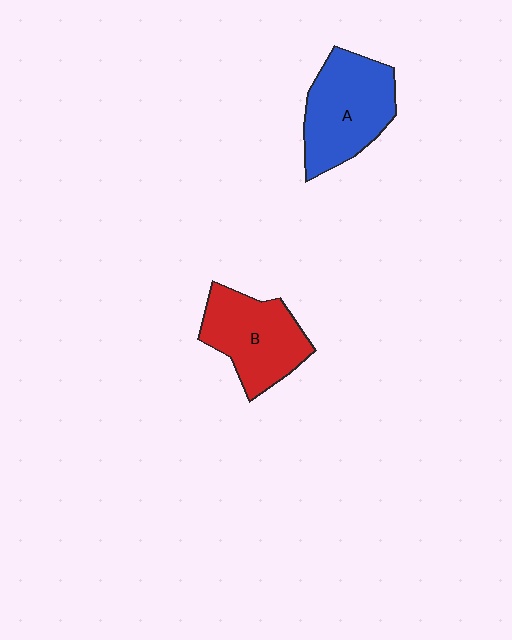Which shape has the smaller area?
Shape B (red).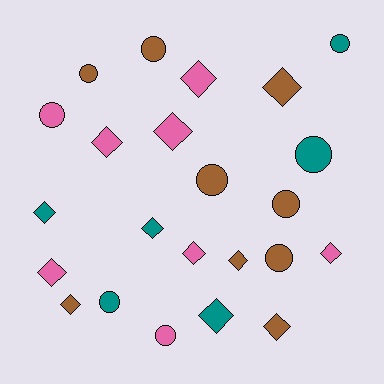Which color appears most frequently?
Brown, with 9 objects.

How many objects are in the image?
There are 23 objects.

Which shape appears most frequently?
Diamond, with 13 objects.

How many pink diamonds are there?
There are 6 pink diamonds.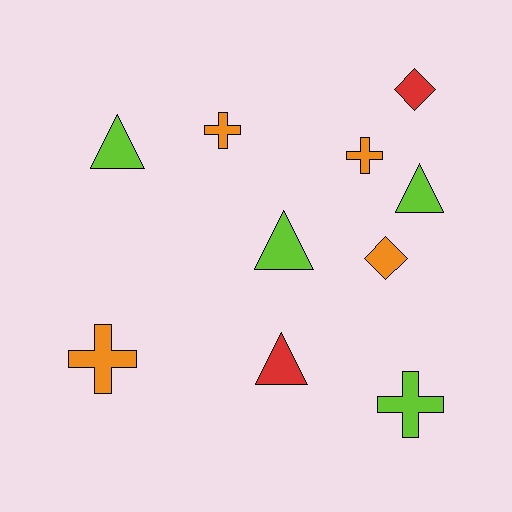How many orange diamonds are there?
There is 1 orange diamond.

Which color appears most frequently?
Orange, with 4 objects.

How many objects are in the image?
There are 10 objects.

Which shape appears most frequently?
Triangle, with 4 objects.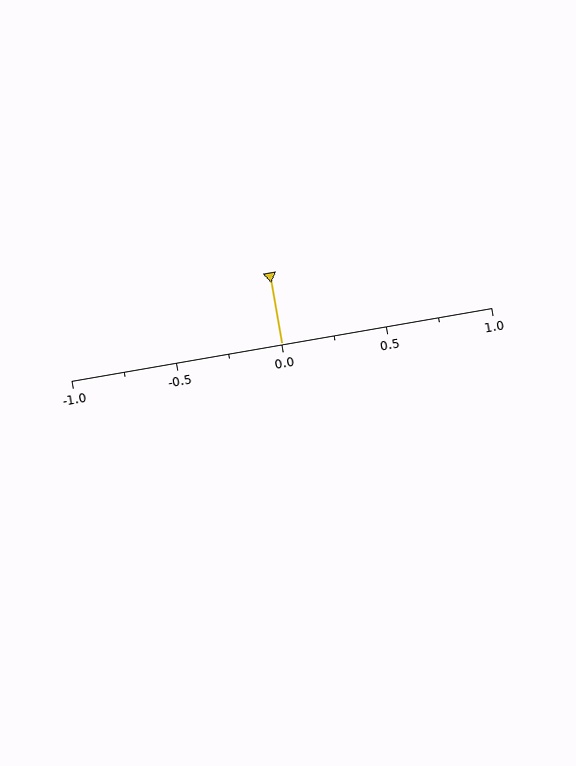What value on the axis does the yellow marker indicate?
The marker indicates approximately 0.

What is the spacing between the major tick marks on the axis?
The major ticks are spaced 0.5 apart.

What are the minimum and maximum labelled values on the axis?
The axis runs from -1.0 to 1.0.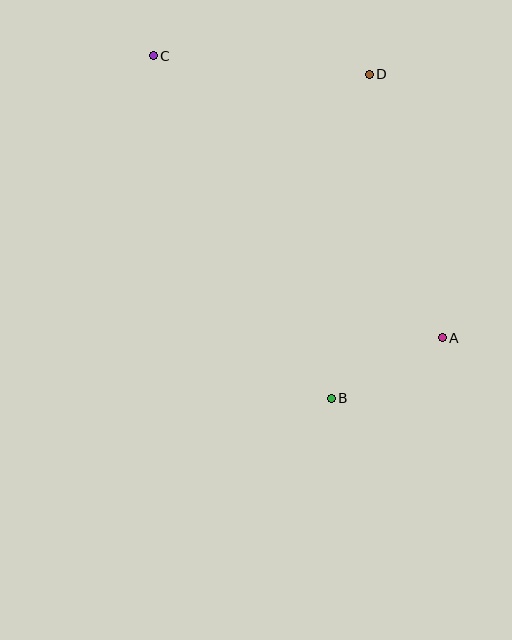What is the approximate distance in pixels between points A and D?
The distance between A and D is approximately 274 pixels.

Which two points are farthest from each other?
Points A and C are farthest from each other.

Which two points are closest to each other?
Points A and B are closest to each other.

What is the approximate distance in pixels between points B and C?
The distance between B and C is approximately 386 pixels.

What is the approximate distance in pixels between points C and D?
The distance between C and D is approximately 217 pixels.